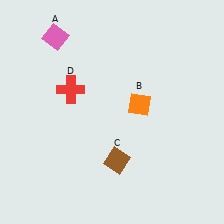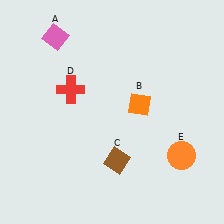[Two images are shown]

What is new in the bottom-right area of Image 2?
An orange circle (E) was added in the bottom-right area of Image 2.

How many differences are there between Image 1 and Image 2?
There is 1 difference between the two images.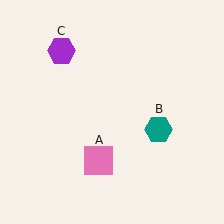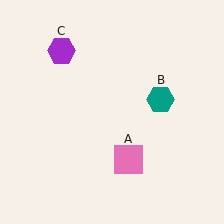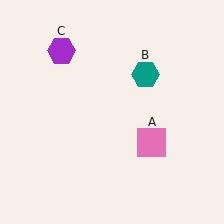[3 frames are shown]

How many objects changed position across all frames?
2 objects changed position: pink square (object A), teal hexagon (object B).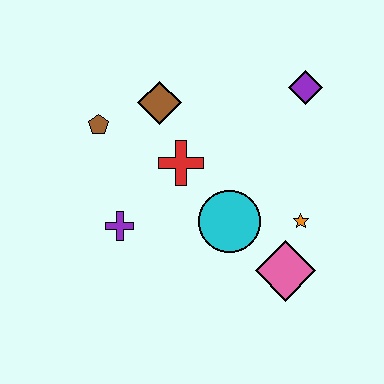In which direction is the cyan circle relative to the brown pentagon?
The cyan circle is to the right of the brown pentagon.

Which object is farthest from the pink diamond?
The brown pentagon is farthest from the pink diamond.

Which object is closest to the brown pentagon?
The brown diamond is closest to the brown pentagon.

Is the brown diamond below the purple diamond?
Yes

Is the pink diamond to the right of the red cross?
Yes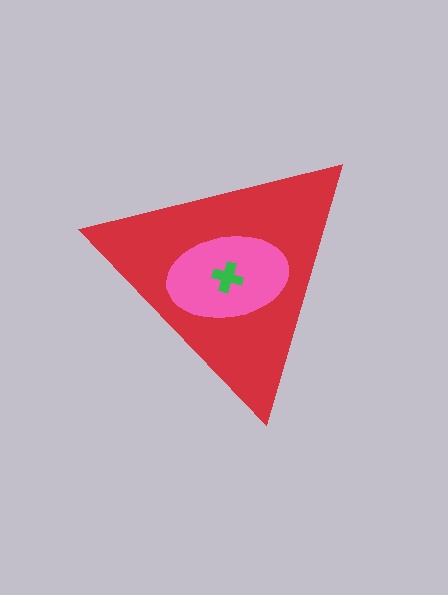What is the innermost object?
The green cross.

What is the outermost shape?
The red triangle.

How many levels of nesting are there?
3.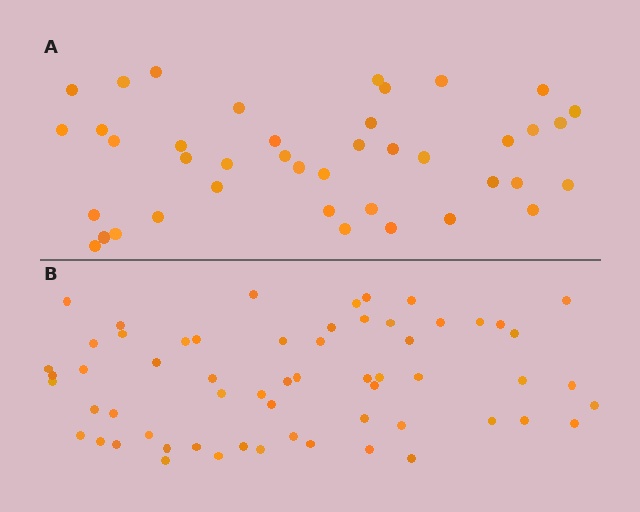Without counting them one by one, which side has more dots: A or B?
Region B (the bottom region) has more dots.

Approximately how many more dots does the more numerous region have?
Region B has approximately 20 more dots than region A.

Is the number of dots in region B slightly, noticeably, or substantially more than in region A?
Region B has substantially more. The ratio is roughly 1.5 to 1.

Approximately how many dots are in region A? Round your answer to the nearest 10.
About 40 dots. (The exact count is 41, which rounds to 40.)